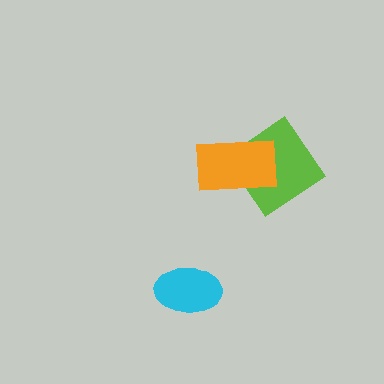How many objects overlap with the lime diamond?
1 object overlaps with the lime diamond.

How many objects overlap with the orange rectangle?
1 object overlaps with the orange rectangle.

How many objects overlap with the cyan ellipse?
0 objects overlap with the cyan ellipse.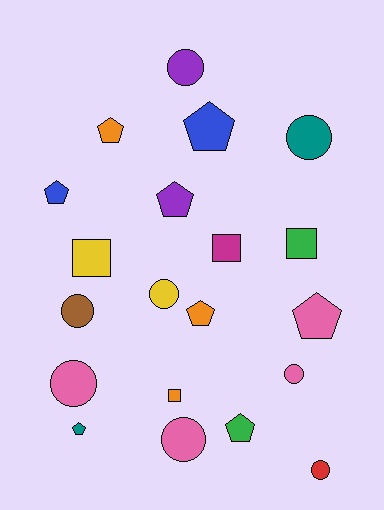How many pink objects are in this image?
There are 4 pink objects.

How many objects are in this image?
There are 20 objects.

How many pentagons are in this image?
There are 8 pentagons.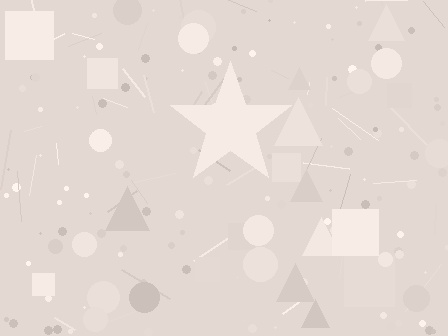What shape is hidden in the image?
A star is hidden in the image.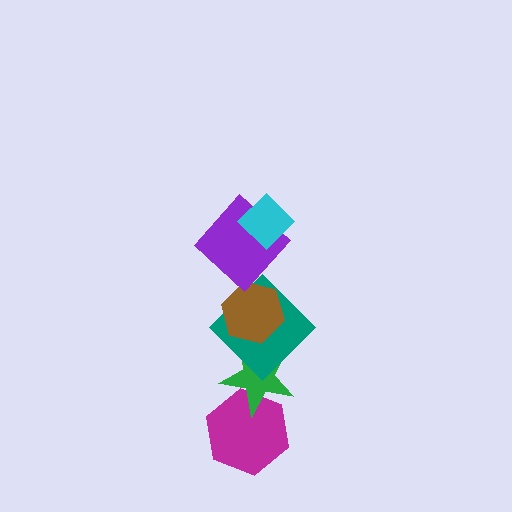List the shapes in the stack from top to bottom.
From top to bottom: the cyan diamond, the purple diamond, the brown hexagon, the teal diamond, the green star, the magenta hexagon.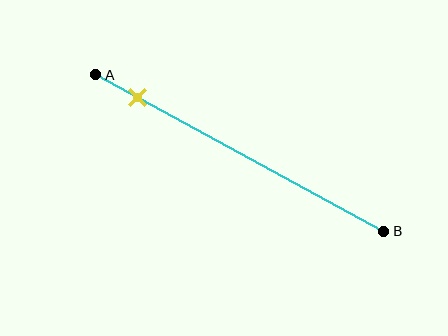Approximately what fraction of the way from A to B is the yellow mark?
The yellow mark is approximately 15% of the way from A to B.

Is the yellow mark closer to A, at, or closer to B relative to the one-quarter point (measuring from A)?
The yellow mark is closer to point A than the one-quarter point of segment AB.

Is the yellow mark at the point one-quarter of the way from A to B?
No, the mark is at about 15% from A, not at the 25% one-quarter point.